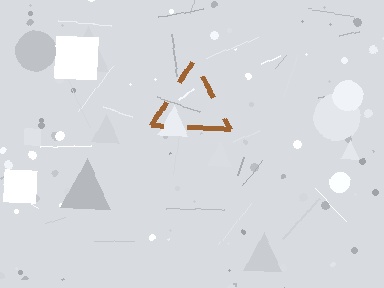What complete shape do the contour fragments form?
The contour fragments form a triangle.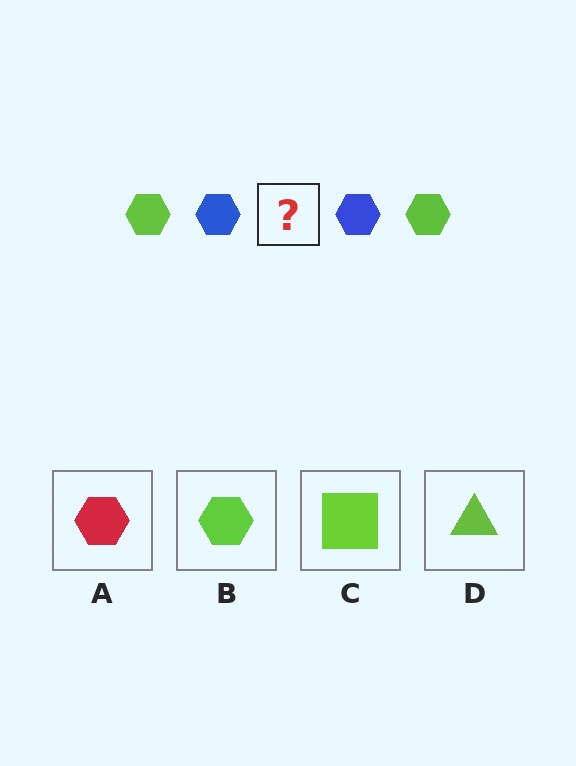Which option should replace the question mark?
Option B.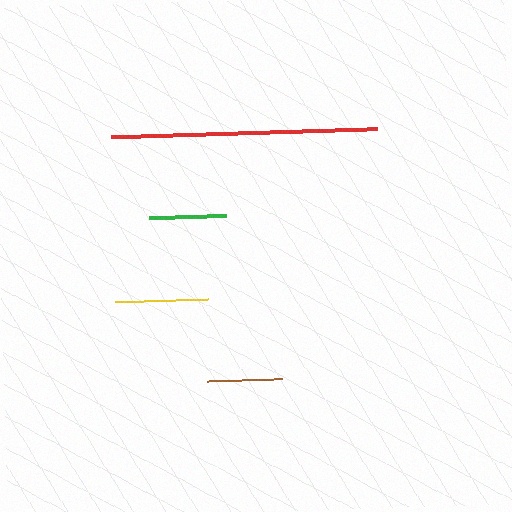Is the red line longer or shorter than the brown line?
The red line is longer than the brown line.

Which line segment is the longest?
The red line is the longest at approximately 266 pixels.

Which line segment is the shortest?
The brown line is the shortest at approximately 74 pixels.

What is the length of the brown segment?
The brown segment is approximately 74 pixels long.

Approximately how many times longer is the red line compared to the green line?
The red line is approximately 3.5 times the length of the green line.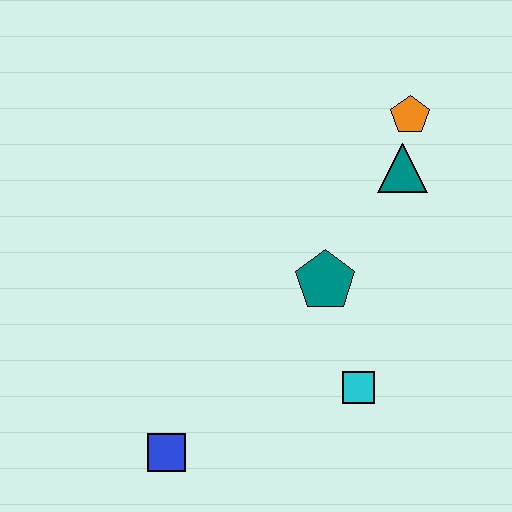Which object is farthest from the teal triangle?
The blue square is farthest from the teal triangle.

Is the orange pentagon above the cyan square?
Yes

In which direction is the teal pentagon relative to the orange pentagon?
The teal pentagon is below the orange pentagon.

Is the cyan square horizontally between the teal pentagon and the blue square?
No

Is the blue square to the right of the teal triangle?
No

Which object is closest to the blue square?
The cyan square is closest to the blue square.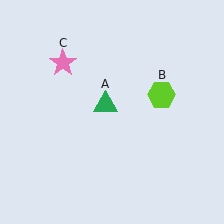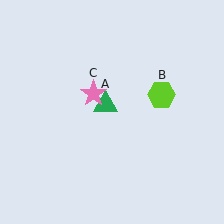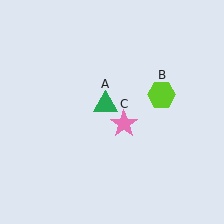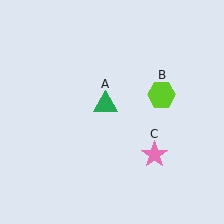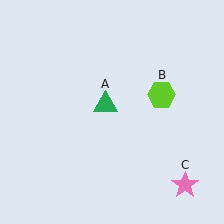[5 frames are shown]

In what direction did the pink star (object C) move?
The pink star (object C) moved down and to the right.